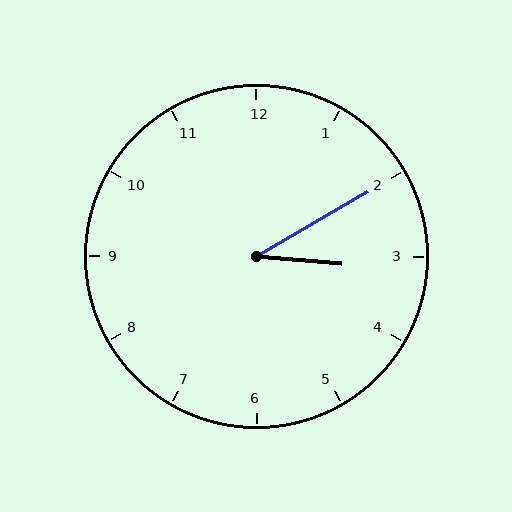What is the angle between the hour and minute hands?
Approximately 35 degrees.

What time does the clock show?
3:10.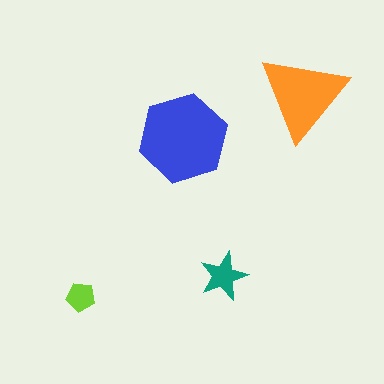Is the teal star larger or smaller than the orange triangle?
Smaller.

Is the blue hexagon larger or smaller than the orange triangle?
Larger.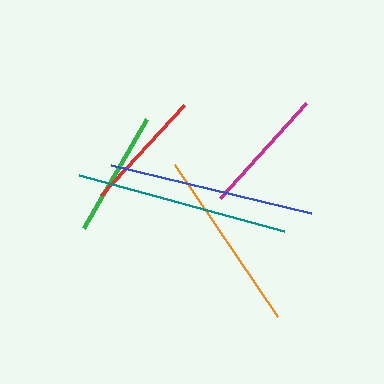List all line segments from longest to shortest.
From longest to shortest: teal, blue, orange, magenta, green, red.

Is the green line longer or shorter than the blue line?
The blue line is longer than the green line.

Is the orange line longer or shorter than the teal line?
The teal line is longer than the orange line.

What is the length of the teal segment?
The teal segment is approximately 212 pixels long.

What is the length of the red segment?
The red segment is approximately 122 pixels long.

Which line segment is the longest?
The teal line is the longest at approximately 212 pixels.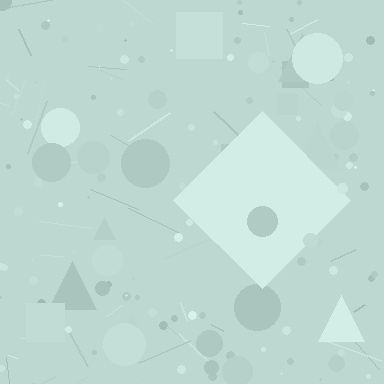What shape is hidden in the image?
A diamond is hidden in the image.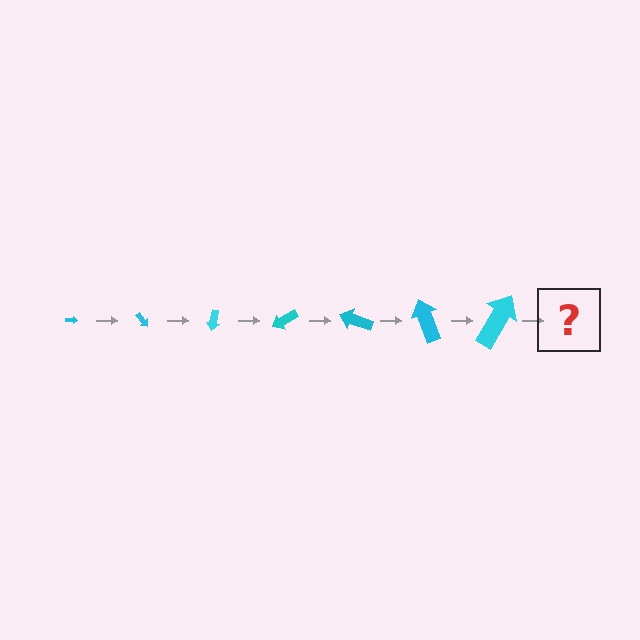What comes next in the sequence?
The next element should be an arrow, larger than the previous one and rotated 350 degrees from the start.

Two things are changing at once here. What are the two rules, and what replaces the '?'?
The two rules are that the arrow grows larger each step and it rotates 50 degrees each step. The '?' should be an arrow, larger than the previous one and rotated 350 degrees from the start.